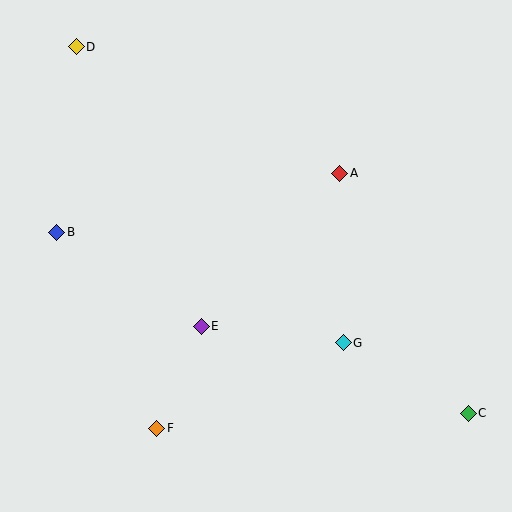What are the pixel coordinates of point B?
Point B is at (57, 232).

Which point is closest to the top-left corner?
Point D is closest to the top-left corner.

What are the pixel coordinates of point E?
Point E is at (201, 326).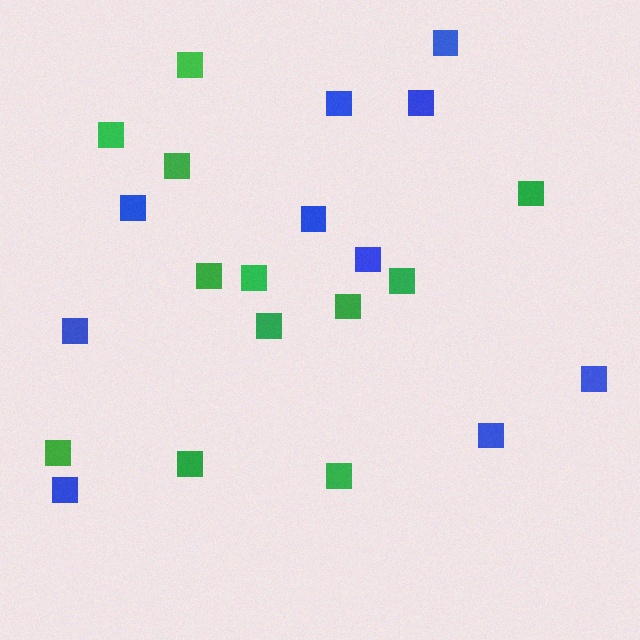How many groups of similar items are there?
There are 2 groups: one group of blue squares (10) and one group of green squares (12).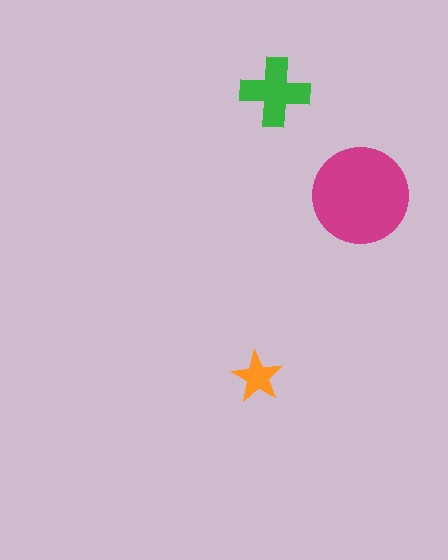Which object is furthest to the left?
The orange star is leftmost.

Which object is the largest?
The magenta circle.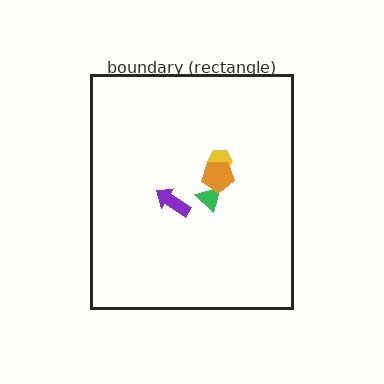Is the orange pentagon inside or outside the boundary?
Inside.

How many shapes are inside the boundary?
4 inside, 0 outside.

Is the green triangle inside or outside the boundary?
Inside.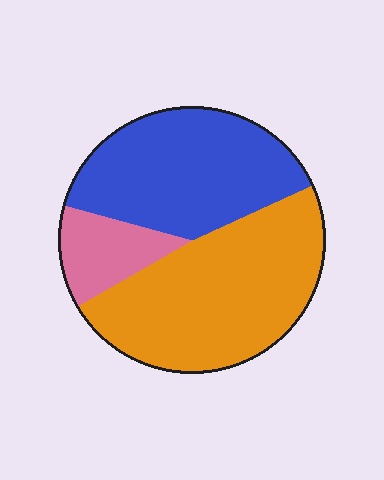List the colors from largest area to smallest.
From largest to smallest: orange, blue, pink.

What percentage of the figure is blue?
Blue covers 39% of the figure.